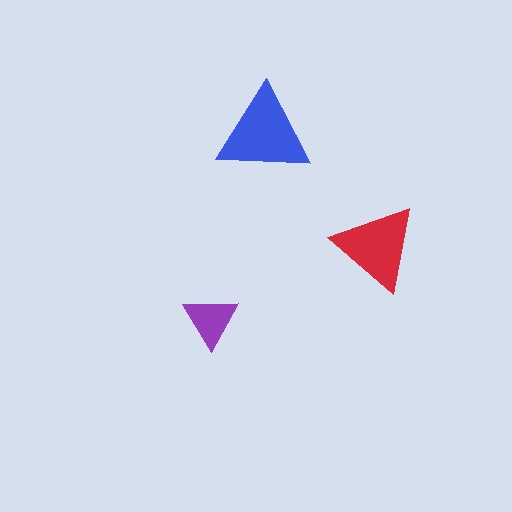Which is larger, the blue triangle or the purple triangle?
The blue one.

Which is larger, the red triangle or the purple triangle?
The red one.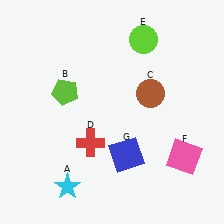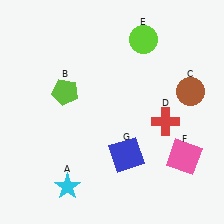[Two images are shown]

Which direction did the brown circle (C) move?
The brown circle (C) moved right.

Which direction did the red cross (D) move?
The red cross (D) moved right.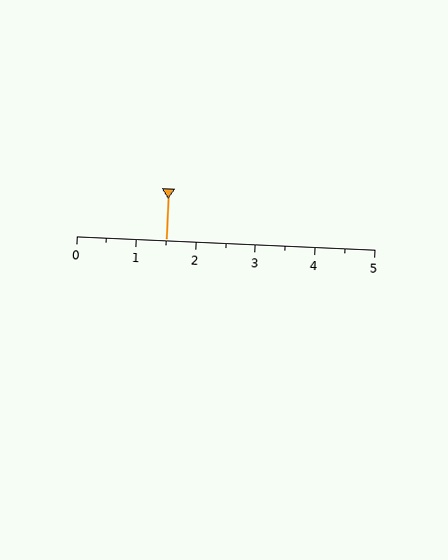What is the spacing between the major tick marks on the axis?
The major ticks are spaced 1 apart.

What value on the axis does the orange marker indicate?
The marker indicates approximately 1.5.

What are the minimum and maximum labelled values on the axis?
The axis runs from 0 to 5.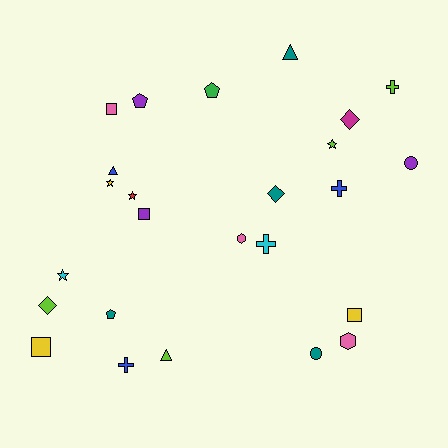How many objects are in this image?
There are 25 objects.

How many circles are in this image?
There are 2 circles.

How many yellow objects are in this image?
There are 3 yellow objects.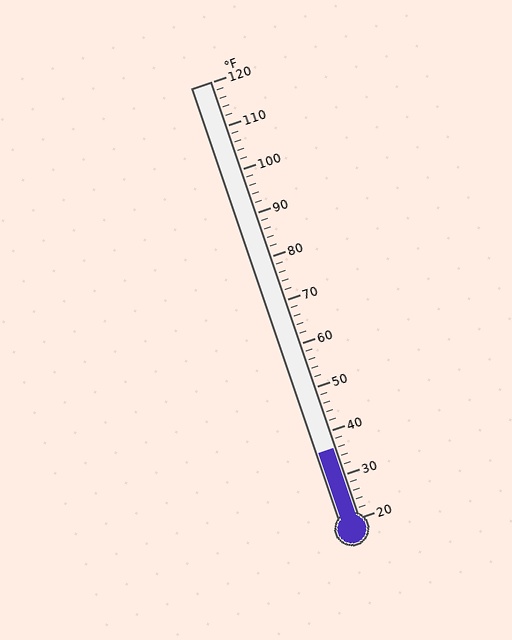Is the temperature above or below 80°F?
The temperature is below 80°F.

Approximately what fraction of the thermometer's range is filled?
The thermometer is filled to approximately 15% of its range.